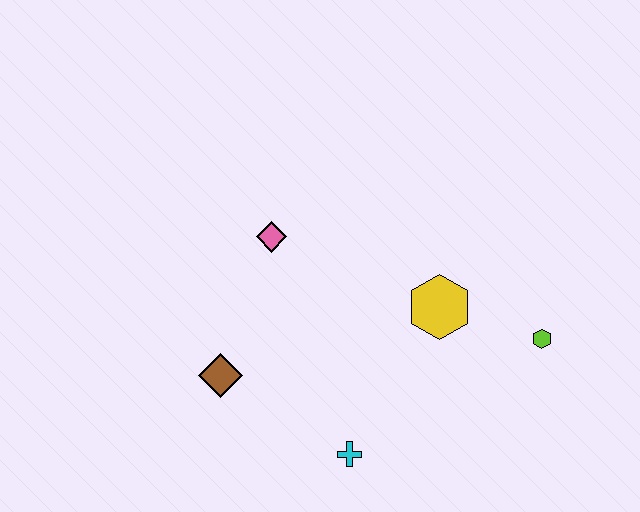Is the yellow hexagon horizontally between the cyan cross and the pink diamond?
No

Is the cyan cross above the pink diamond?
No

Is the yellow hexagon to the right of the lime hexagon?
No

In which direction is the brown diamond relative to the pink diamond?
The brown diamond is below the pink diamond.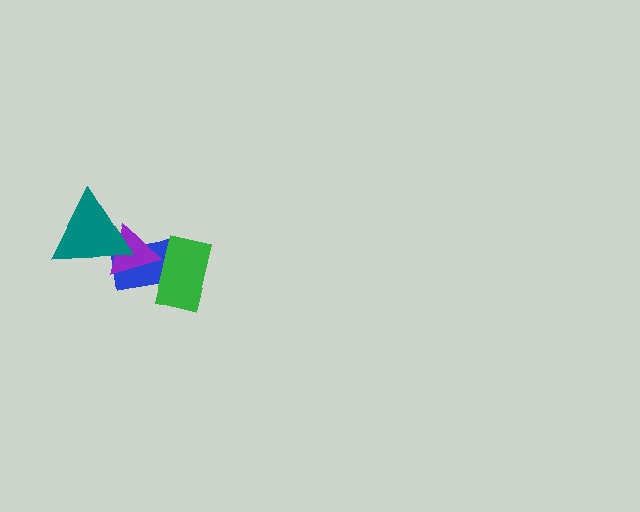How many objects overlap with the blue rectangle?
3 objects overlap with the blue rectangle.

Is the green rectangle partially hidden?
No, no other shape covers it.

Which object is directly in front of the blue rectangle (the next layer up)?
The purple triangle is directly in front of the blue rectangle.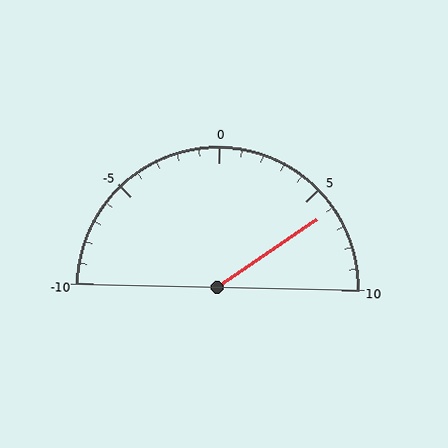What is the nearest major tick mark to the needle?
The nearest major tick mark is 5.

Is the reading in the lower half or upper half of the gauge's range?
The reading is in the upper half of the range (-10 to 10).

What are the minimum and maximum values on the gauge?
The gauge ranges from -10 to 10.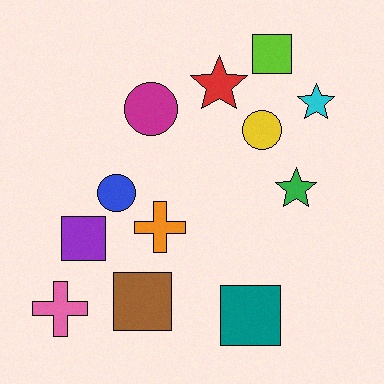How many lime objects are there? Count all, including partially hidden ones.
There is 1 lime object.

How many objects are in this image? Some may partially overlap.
There are 12 objects.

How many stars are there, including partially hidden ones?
There are 3 stars.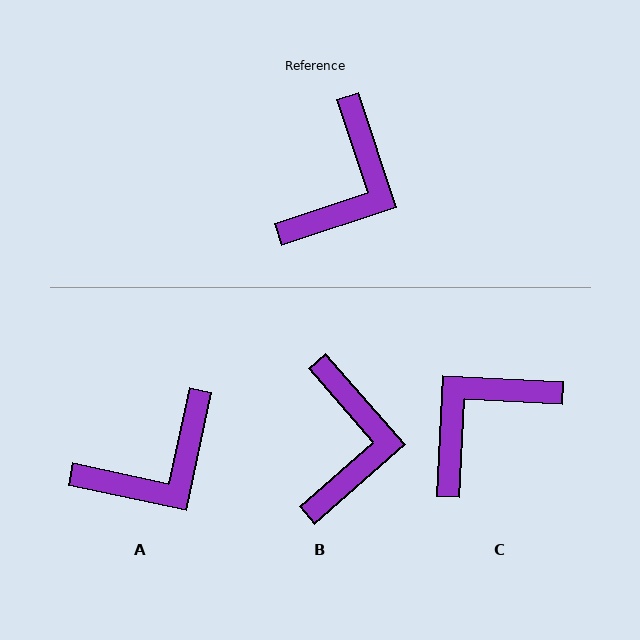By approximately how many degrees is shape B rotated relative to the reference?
Approximately 23 degrees counter-clockwise.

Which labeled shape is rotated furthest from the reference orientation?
C, about 159 degrees away.